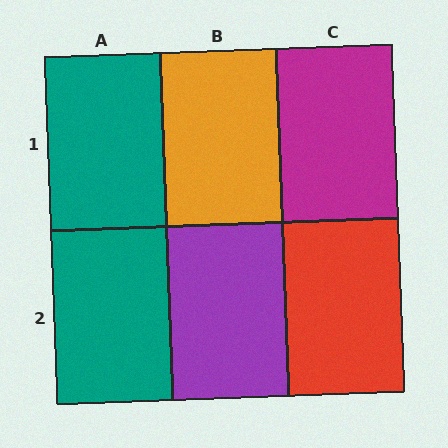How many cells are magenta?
1 cell is magenta.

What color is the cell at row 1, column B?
Orange.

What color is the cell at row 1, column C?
Magenta.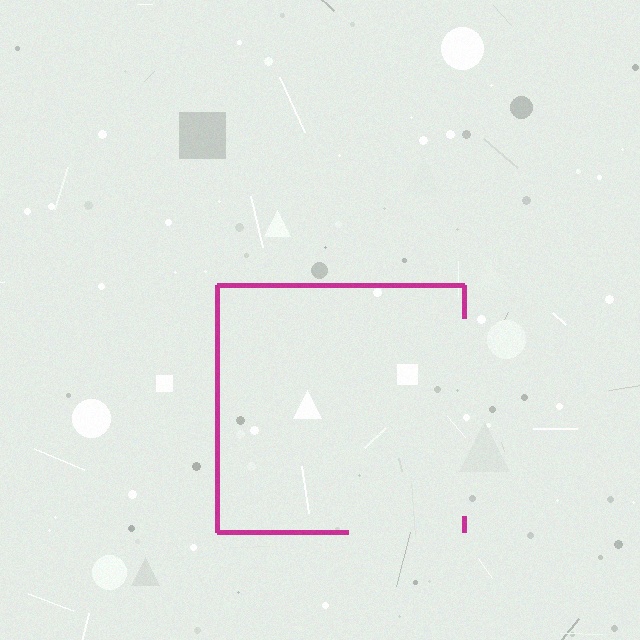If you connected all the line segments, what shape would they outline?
They would outline a square.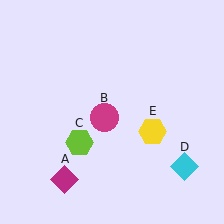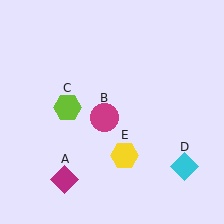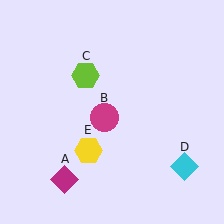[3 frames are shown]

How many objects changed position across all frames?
2 objects changed position: lime hexagon (object C), yellow hexagon (object E).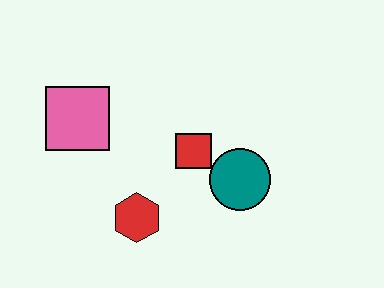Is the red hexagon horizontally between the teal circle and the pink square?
Yes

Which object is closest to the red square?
The teal circle is closest to the red square.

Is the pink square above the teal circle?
Yes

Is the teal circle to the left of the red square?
No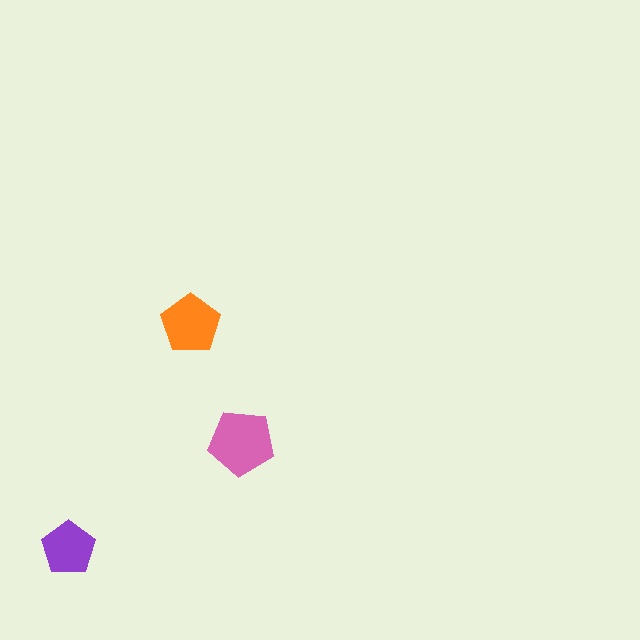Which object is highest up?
The orange pentagon is topmost.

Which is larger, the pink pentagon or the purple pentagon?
The pink one.